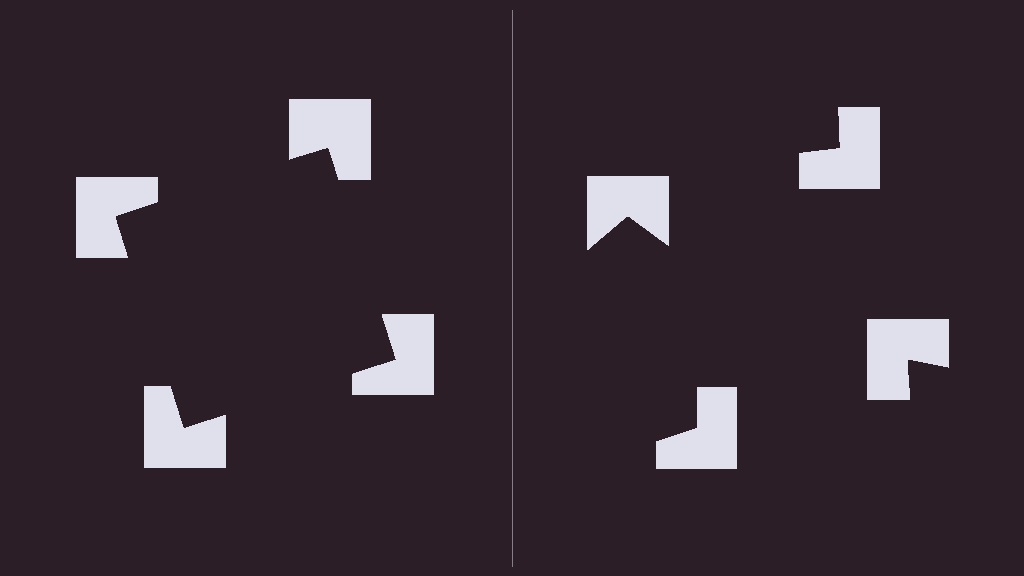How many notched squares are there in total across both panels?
8 — 4 on each side.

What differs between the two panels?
The notched squares are positioned identically on both sides; only the wedge orientations differ. On the left they align to a square; on the right they are misaligned.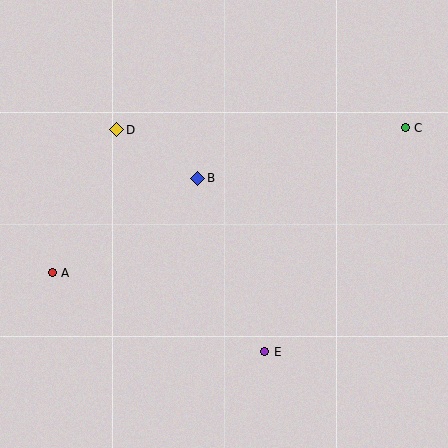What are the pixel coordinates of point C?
Point C is at (405, 128).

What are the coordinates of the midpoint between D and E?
The midpoint between D and E is at (191, 241).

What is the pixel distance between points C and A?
The distance between C and A is 382 pixels.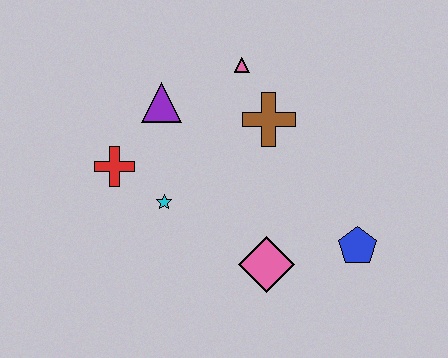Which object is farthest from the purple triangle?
The blue pentagon is farthest from the purple triangle.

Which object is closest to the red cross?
The cyan star is closest to the red cross.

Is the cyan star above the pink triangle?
No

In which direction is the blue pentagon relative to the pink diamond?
The blue pentagon is to the right of the pink diamond.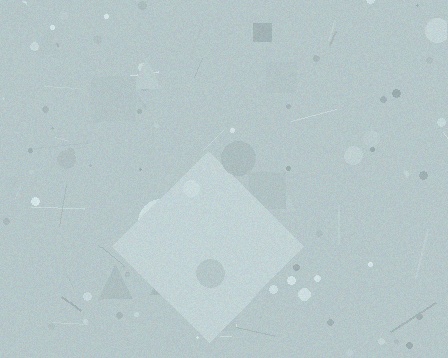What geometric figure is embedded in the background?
A diamond is embedded in the background.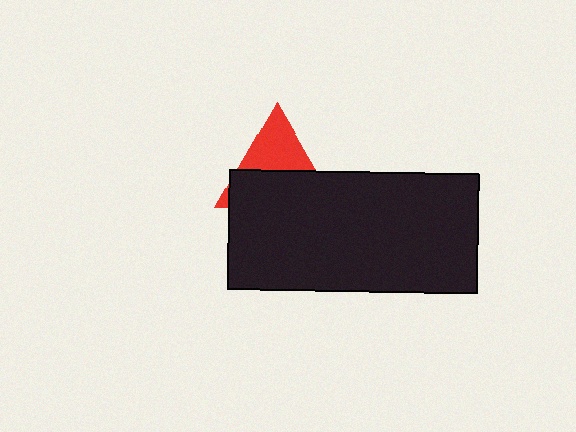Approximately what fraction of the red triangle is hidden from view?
Roughly 58% of the red triangle is hidden behind the black rectangle.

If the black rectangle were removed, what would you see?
You would see the complete red triangle.